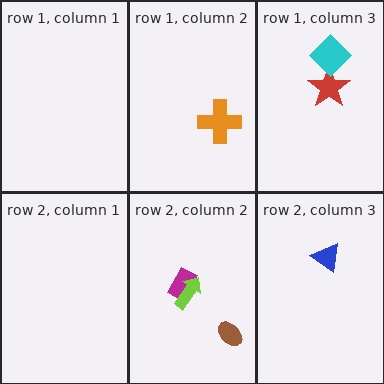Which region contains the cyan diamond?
The row 1, column 3 region.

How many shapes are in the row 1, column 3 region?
2.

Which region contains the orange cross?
The row 1, column 2 region.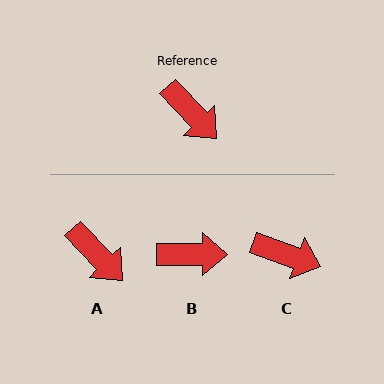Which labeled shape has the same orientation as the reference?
A.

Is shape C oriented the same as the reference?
No, it is off by about 26 degrees.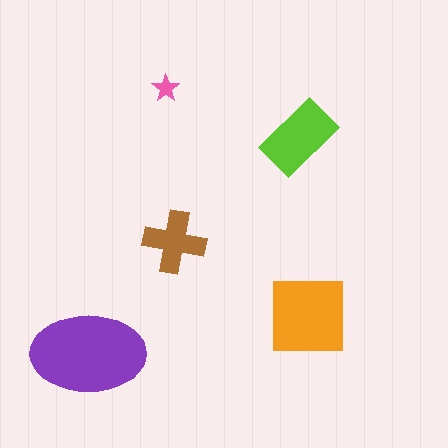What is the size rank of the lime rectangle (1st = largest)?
3rd.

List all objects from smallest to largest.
The pink star, the brown cross, the lime rectangle, the orange square, the purple ellipse.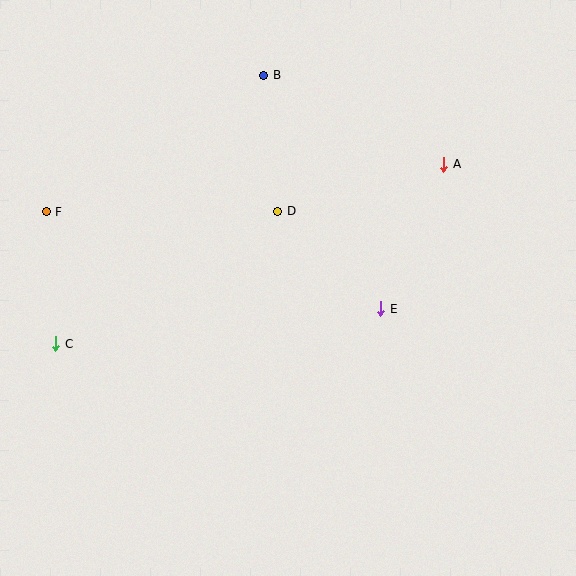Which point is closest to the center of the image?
Point D at (278, 211) is closest to the center.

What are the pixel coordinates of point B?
Point B is at (264, 75).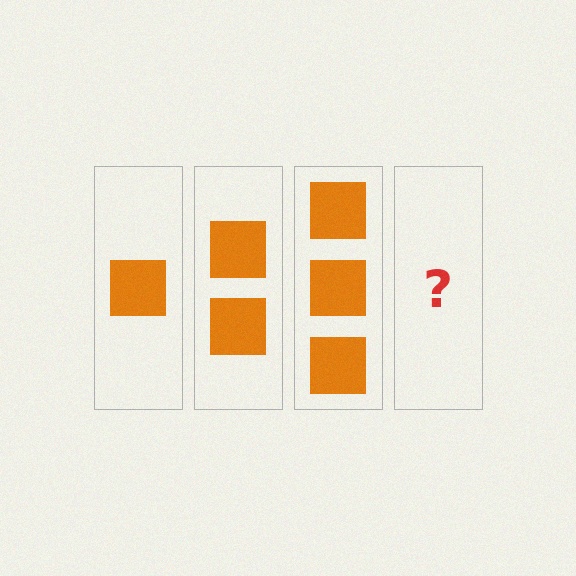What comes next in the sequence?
The next element should be 4 squares.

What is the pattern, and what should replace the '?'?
The pattern is that each step adds one more square. The '?' should be 4 squares.